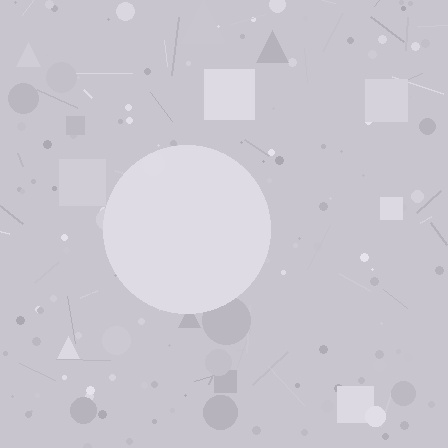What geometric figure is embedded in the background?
A circle is embedded in the background.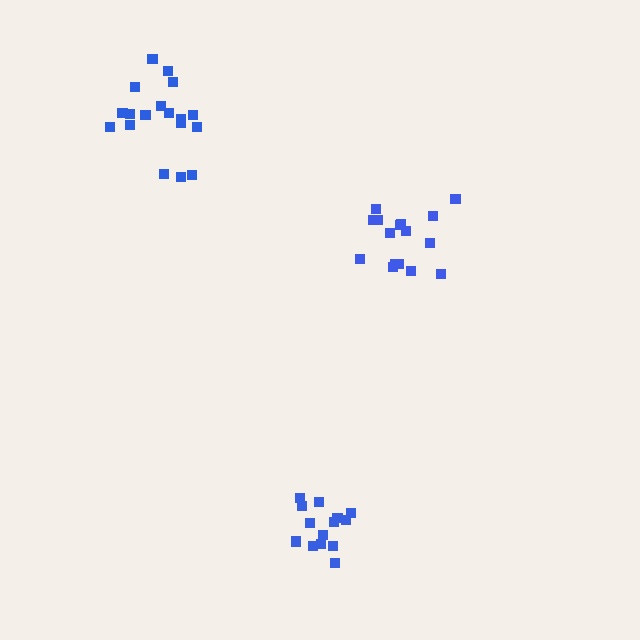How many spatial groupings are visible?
There are 3 spatial groupings.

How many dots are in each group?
Group 1: 18 dots, Group 2: 16 dots, Group 3: 14 dots (48 total).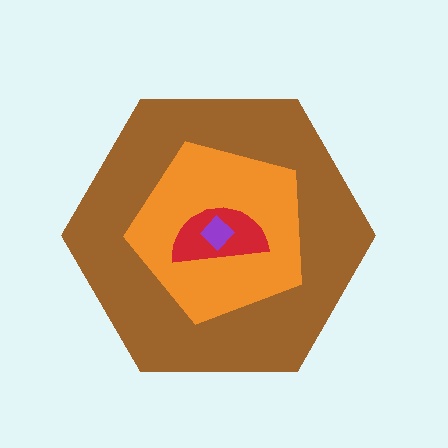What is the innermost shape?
The purple diamond.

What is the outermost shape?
The brown hexagon.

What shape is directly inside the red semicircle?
The purple diamond.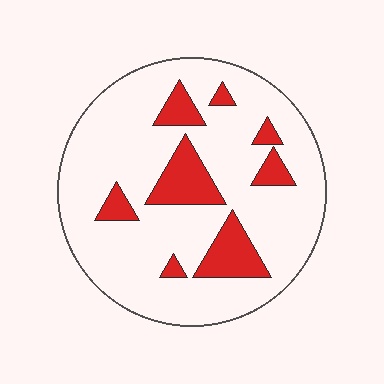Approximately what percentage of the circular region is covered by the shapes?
Approximately 20%.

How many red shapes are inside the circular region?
8.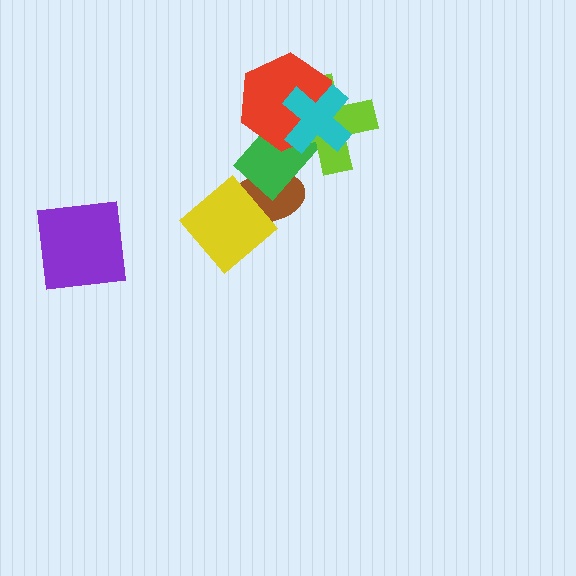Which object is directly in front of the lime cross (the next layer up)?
The red hexagon is directly in front of the lime cross.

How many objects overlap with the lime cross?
3 objects overlap with the lime cross.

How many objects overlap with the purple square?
0 objects overlap with the purple square.